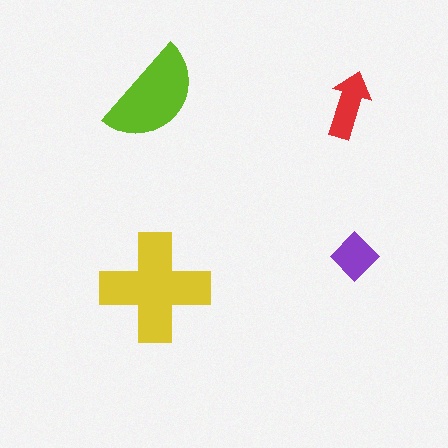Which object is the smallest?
The purple diamond.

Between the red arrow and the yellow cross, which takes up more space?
The yellow cross.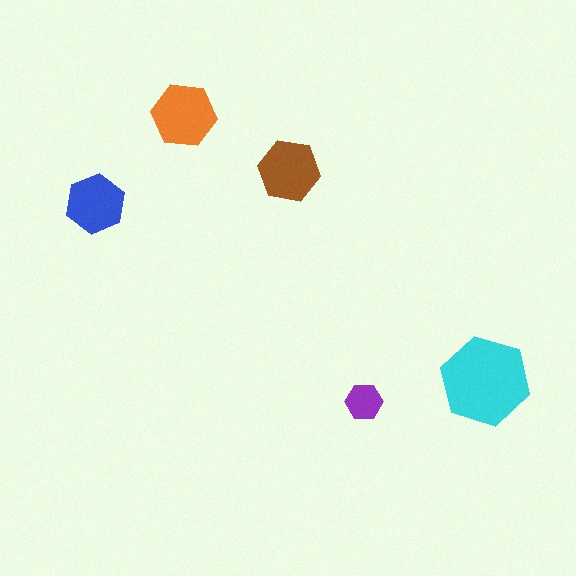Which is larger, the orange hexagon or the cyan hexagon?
The cyan one.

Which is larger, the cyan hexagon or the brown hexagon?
The cyan one.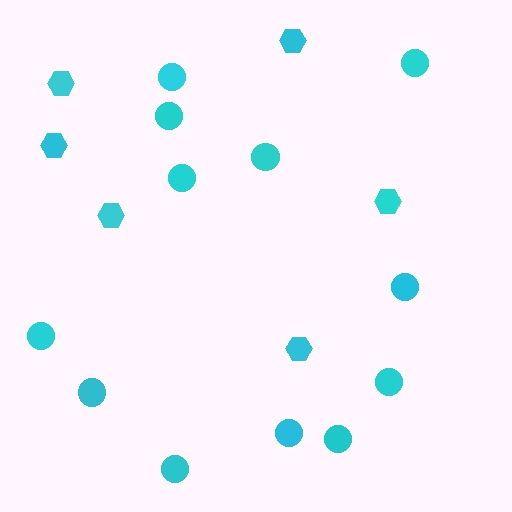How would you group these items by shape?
There are 2 groups: one group of hexagons (6) and one group of circles (12).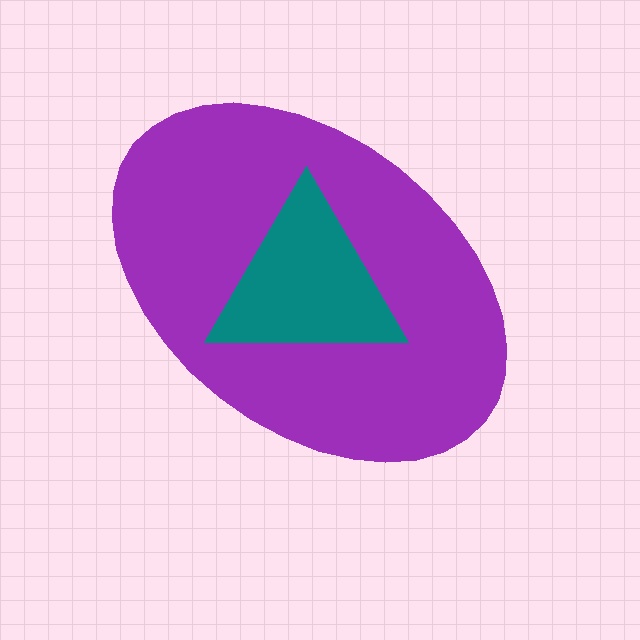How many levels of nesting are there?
2.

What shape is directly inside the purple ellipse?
The teal triangle.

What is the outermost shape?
The purple ellipse.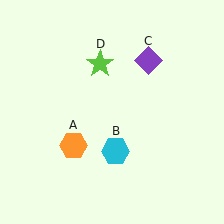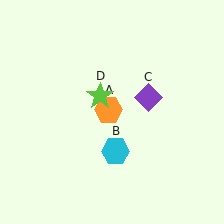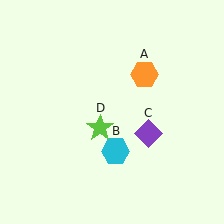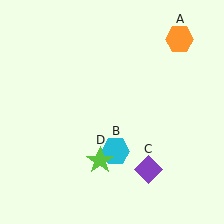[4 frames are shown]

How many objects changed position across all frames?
3 objects changed position: orange hexagon (object A), purple diamond (object C), lime star (object D).